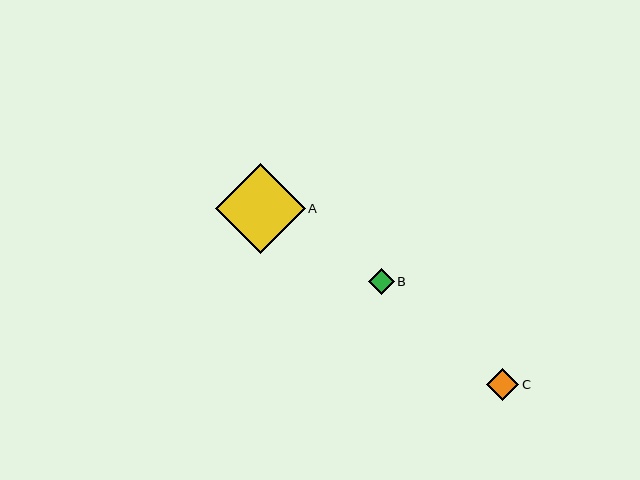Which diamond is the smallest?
Diamond B is the smallest with a size of approximately 26 pixels.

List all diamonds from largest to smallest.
From largest to smallest: A, C, B.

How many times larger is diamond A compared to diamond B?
Diamond A is approximately 3.4 times the size of diamond B.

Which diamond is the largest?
Diamond A is the largest with a size of approximately 90 pixels.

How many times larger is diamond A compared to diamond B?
Diamond A is approximately 3.4 times the size of diamond B.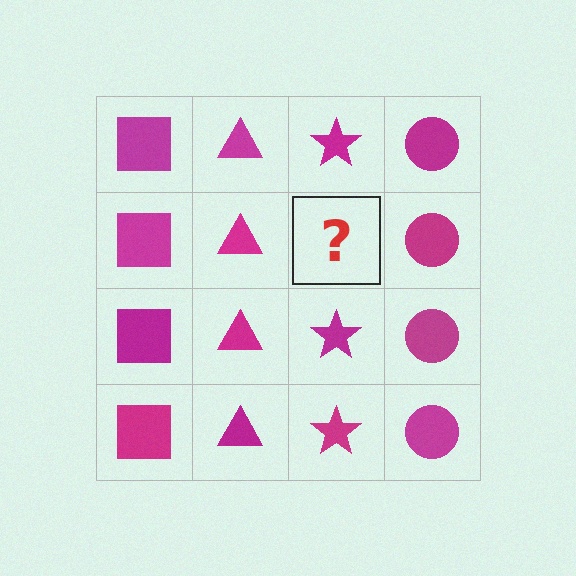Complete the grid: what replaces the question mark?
The question mark should be replaced with a magenta star.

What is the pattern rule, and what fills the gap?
The rule is that each column has a consistent shape. The gap should be filled with a magenta star.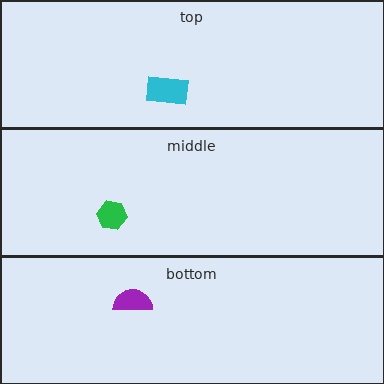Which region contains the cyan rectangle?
The top region.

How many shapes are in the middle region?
1.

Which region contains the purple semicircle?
The bottom region.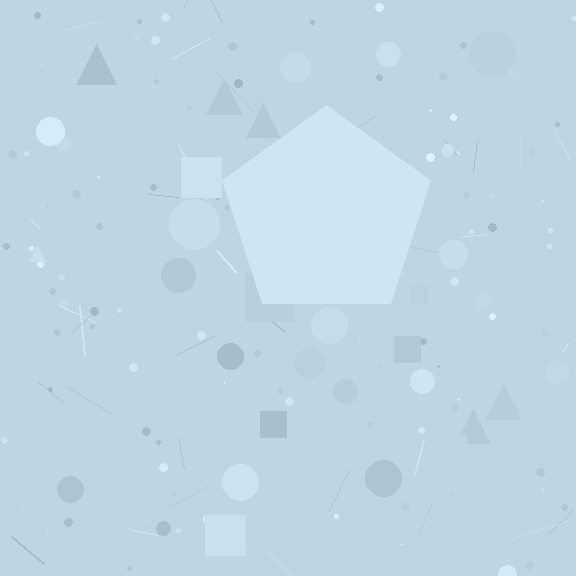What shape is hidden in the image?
A pentagon is hidden in the image.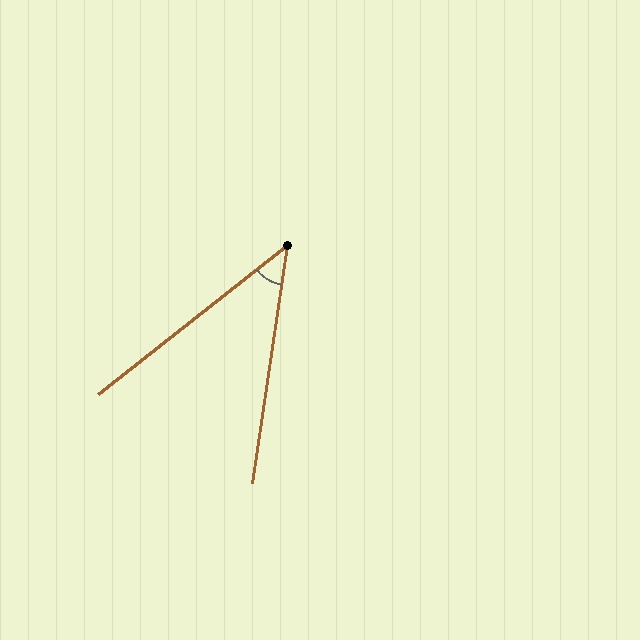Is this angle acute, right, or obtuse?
It is acute.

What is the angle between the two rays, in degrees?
Approximately 43 degrees.